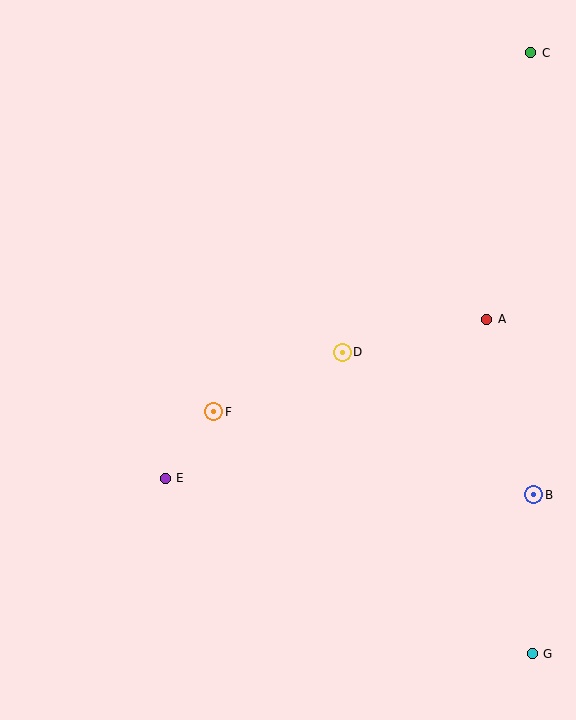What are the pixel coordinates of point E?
Point E is at (165, 478).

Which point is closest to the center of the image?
Point D at (342, 352) is closest to the center.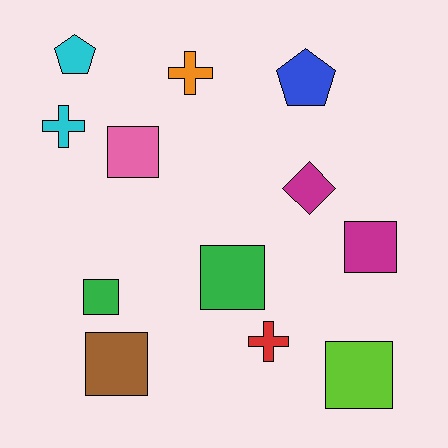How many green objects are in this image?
There are 2 green objects.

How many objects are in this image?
There are 12 objects.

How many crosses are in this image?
There are 3 crosses.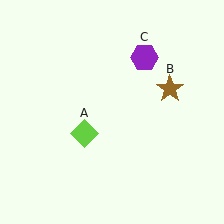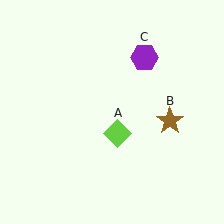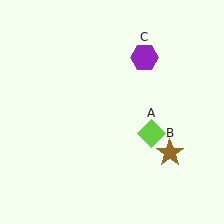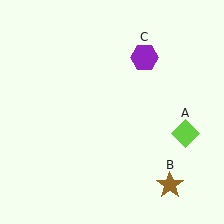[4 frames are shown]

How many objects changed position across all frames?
2 objects changed position: lime diamond (object A), brown star (object B).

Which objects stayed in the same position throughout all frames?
Purple hexagon (object C) remained stationary.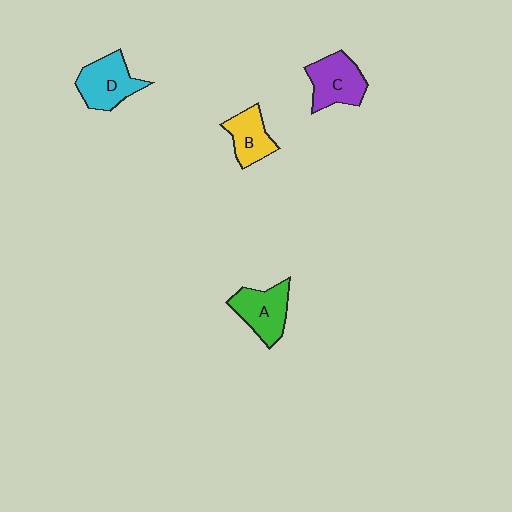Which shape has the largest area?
Shape D (cyan).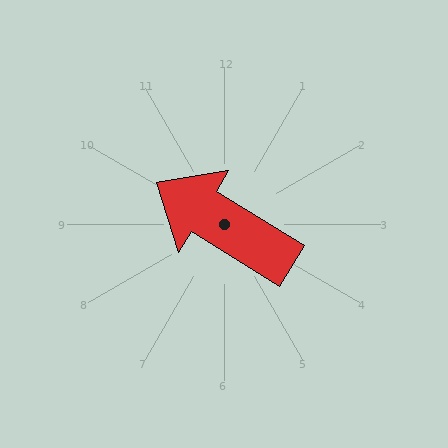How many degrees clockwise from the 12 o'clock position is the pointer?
Approximately 302 degrees.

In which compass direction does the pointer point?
Northwest.